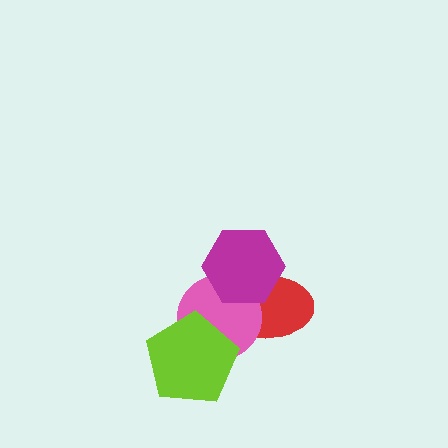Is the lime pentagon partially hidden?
No, no other shape covers it.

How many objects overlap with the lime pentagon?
1 object overlaps with the lime pentagon.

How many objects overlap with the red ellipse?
2 objects overlap with the red ellipse.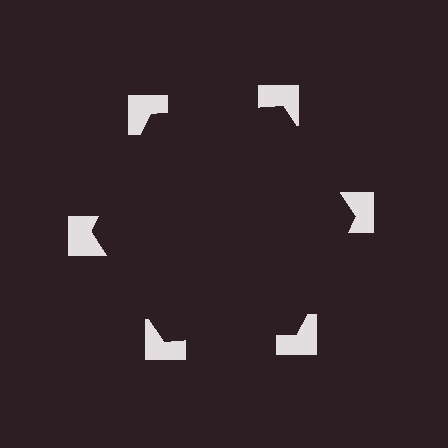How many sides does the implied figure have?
6 sides.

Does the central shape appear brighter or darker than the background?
It typically appears slightly darker than the background, even though no actual brightness change is drawn.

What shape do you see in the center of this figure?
An illusory hexagon — its edges are inferred from the aligned wedge cuts in the notched squares, not physically drawn.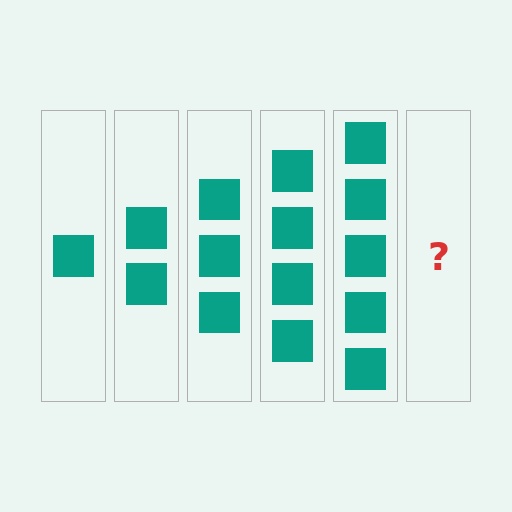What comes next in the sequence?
The next element should be 6 squares.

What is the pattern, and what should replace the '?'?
The pattern is that each step adds one more square. The '?' should be 6 squares.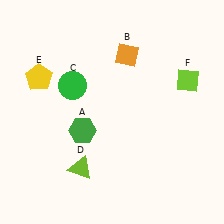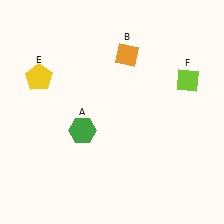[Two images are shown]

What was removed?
The green circle (C), the lime triangle (D) were removed in Image 2.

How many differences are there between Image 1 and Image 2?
There are 2 differences between the two images.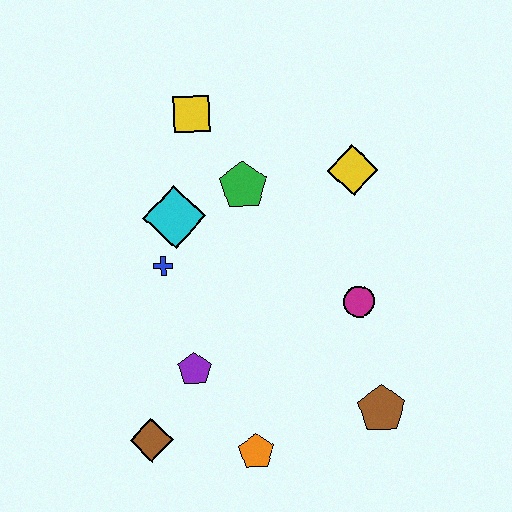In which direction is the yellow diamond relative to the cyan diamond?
The yellow diamond is to the right of the cyan diamond.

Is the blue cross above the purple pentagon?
Yes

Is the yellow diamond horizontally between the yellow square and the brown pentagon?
Yes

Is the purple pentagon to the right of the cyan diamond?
Yes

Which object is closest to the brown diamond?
The purple pentagon is closest to the brown diamond.